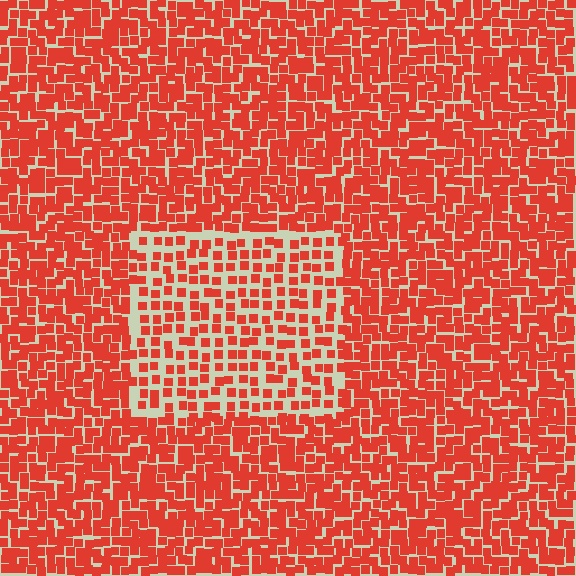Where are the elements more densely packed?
The elements are more densely packed outside the rectangle boundary.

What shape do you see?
I see a rectangle.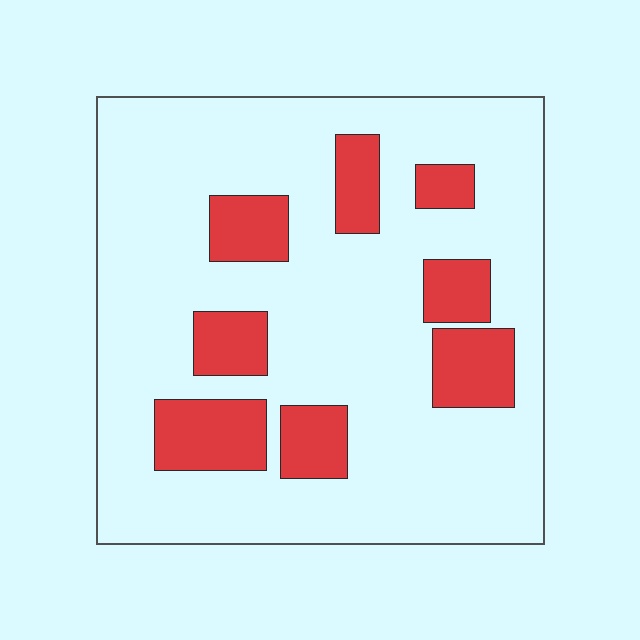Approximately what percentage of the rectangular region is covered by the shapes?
Approximately 20%.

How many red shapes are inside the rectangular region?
8.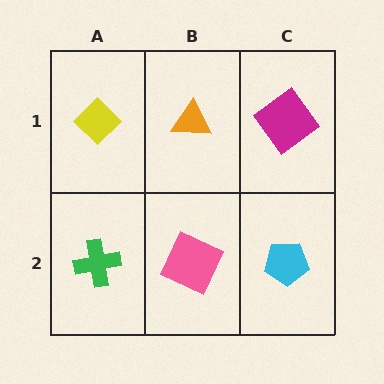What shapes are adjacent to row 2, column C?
A magenta diamond (row 1, column C), a pink square (row 2, column B).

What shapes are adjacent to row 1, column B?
A pink square (row 2, column B), a yellow diamond (row 1, column A), a magenta diamond (row 1, column C).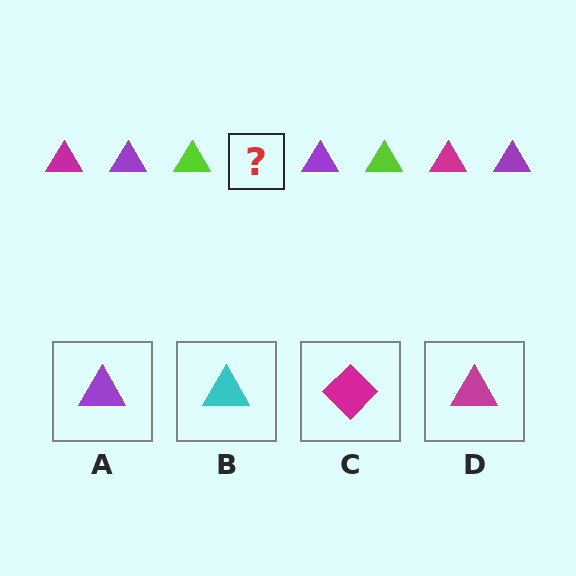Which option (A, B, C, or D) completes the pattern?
D.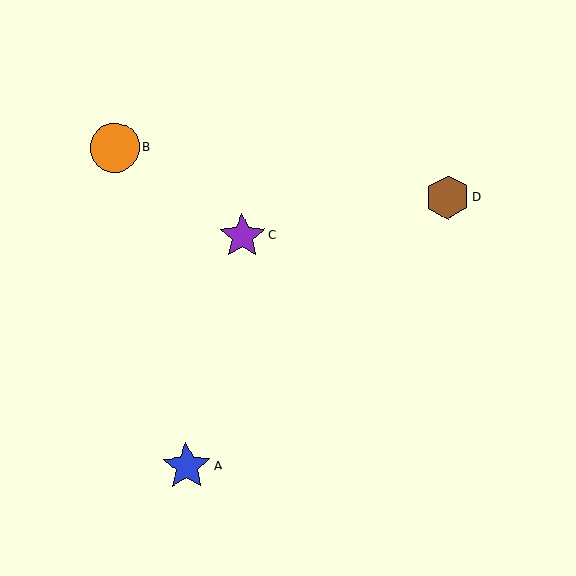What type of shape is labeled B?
Shape B is an orange circle.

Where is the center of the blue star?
The center of the blue star is at (187, 466).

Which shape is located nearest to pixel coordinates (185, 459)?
The blue star (labeled A) at (187, 466) is nearest to that location.